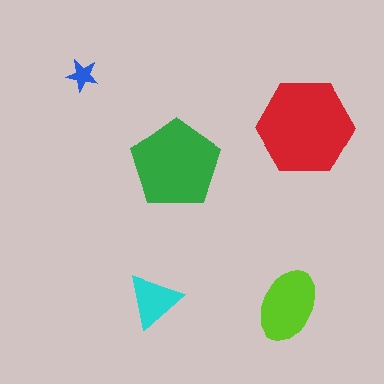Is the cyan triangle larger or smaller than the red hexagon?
Smaller.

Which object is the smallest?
The blue star.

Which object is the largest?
The red hexagon.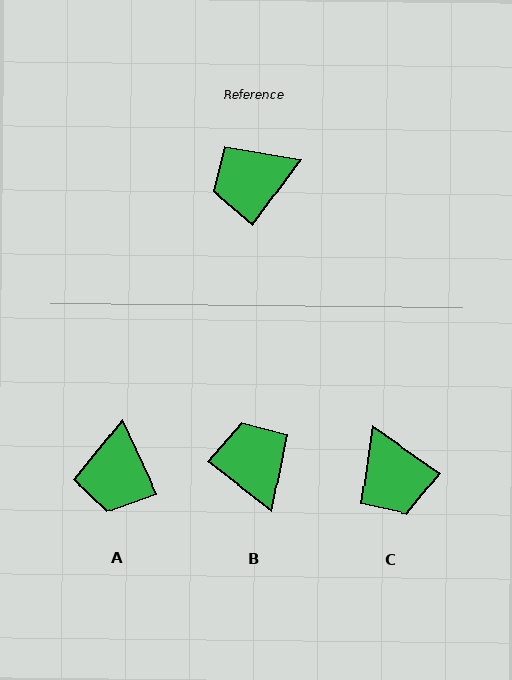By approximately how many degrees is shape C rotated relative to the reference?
Approximately 91 degrees counter-clockwise.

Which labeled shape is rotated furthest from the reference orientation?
C, about 91 degrees away.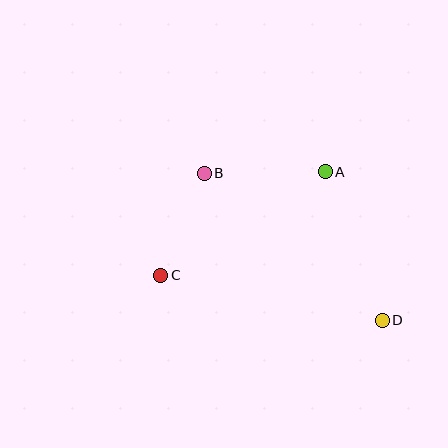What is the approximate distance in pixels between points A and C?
The distance between A and C is approximately 195 pixels.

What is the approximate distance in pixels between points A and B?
The distance between A and B is approximately 121 pixels.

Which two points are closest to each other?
Points B and C are closest to each other.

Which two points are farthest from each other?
Points B and D are farthest from each other.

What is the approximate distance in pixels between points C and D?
The distance between C and D is approximately 226 pixels.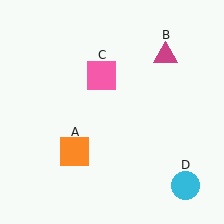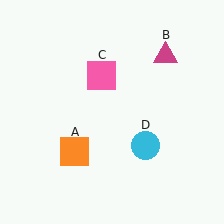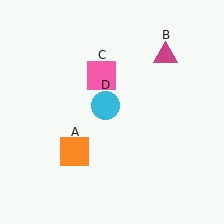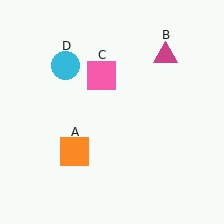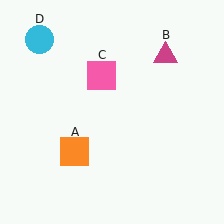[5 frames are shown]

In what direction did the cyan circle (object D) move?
The cyan circle (object D) moved up and to the left.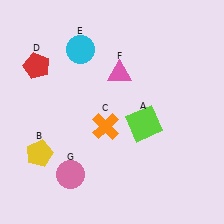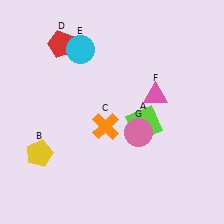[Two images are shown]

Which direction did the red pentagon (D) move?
The red pentagon (D) moved right.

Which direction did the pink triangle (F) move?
The pink triangle (F) moved right.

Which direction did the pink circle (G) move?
The pink circle (G) moved right.